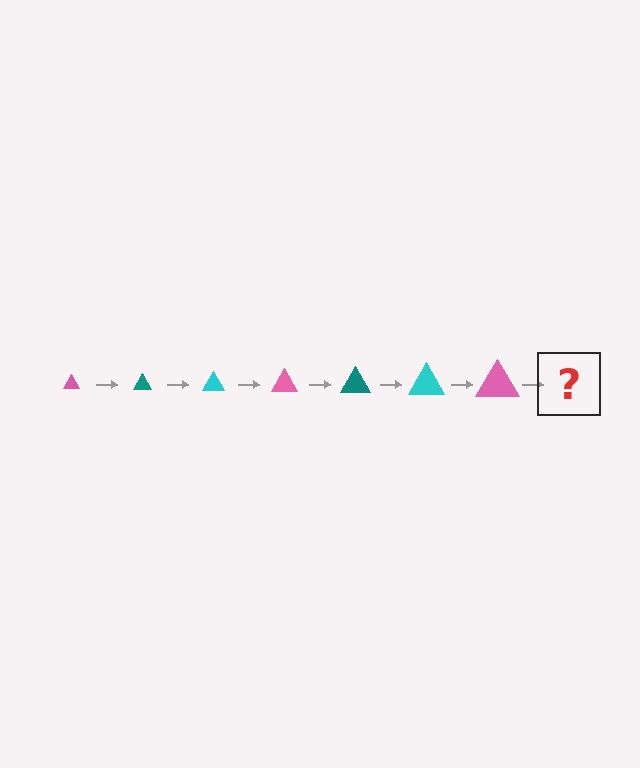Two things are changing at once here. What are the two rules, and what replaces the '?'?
The two rules are that the triangle grows larger each step and the color cycles through pink, teal, and cyan. The '?' should be a teal triangle, larger than the previous one.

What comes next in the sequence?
The next element should be a teal triangle, larger than the previous one.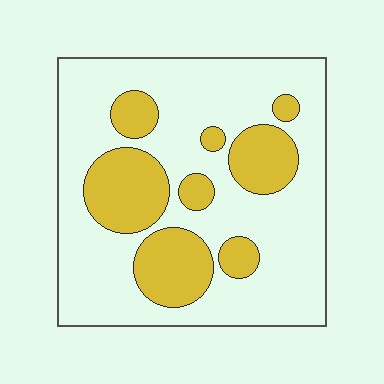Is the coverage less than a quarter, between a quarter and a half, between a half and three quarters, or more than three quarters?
Between a quarter and a half.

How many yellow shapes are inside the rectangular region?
8.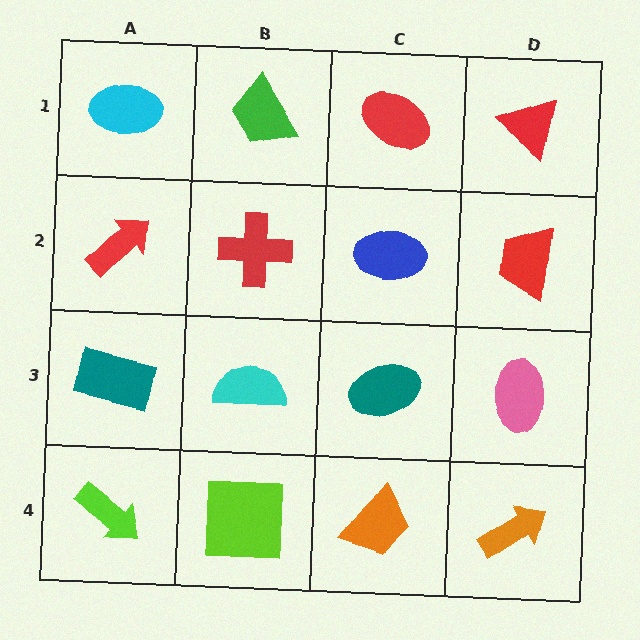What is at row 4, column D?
An orange arrow.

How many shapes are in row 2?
4 shapes.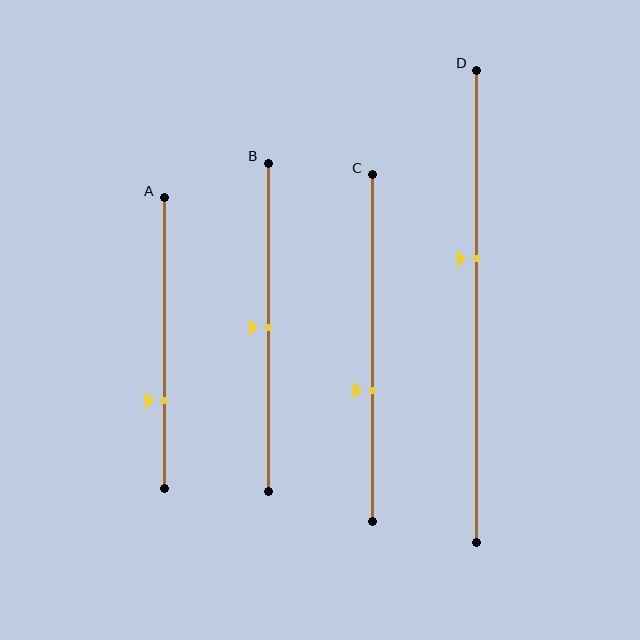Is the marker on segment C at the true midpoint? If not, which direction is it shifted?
No, the marker on segment C is shifted downward by about 12% of the segment length.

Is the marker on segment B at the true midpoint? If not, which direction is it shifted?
Yes, the marker on segment B is at the true midpoint.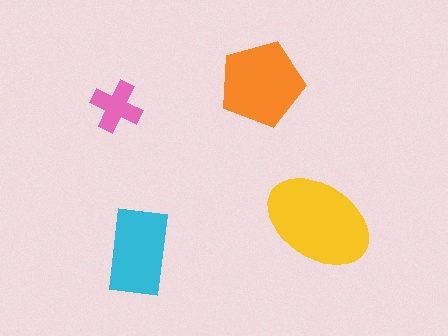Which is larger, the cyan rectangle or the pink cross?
The cyan rectangle.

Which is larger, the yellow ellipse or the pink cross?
The yellow ellipse.